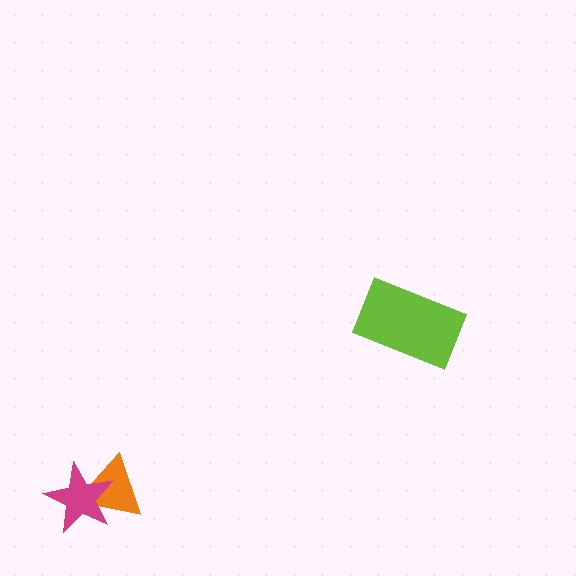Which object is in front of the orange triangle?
The magenta star is in front of the orange triangle.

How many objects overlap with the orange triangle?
1 object overlaps with the orange triangle.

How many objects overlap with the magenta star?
1 object overlaps with the magenta star.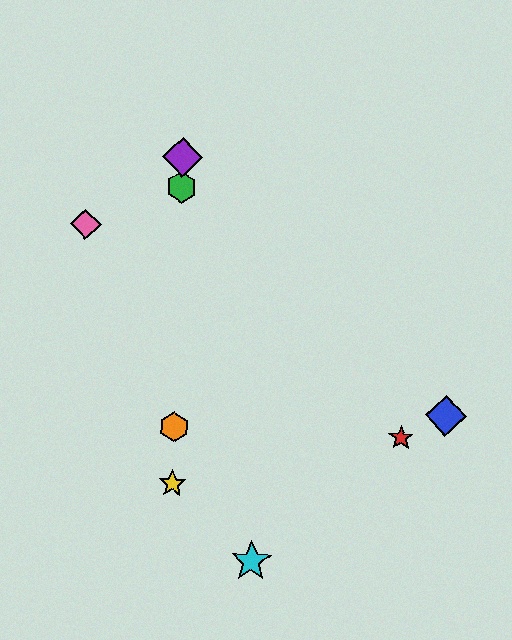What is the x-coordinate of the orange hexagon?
The orange hexagon is at x≈174.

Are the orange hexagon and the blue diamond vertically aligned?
No, the orange hexagon is at x≈174 and the blue diamond is at x≈446.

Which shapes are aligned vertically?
The green hexagon, the yellow star, the purple diamond, the orange hexagon are aligned vertically.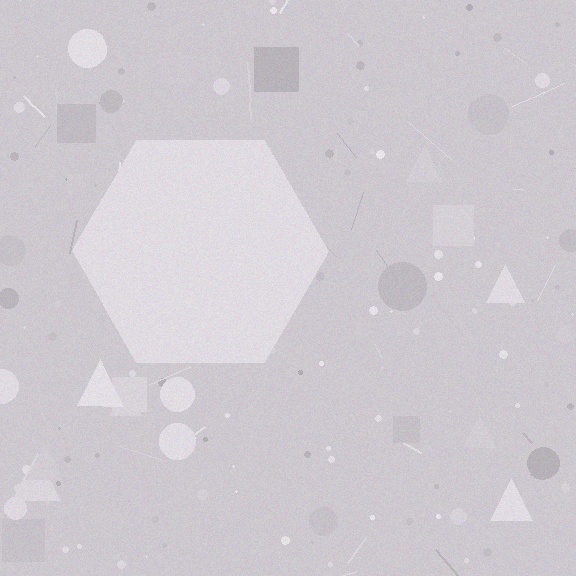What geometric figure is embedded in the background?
A hexagon is embedded in the background.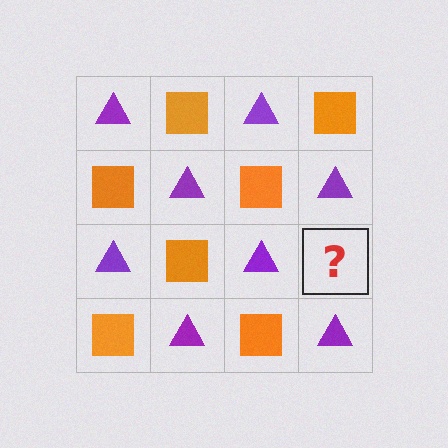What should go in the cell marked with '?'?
The missing cell should contain an orange square.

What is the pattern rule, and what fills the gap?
The rule is that it alternates purple triangle and orange square in a checkerboard pattern. The gap should be filled with an orange square.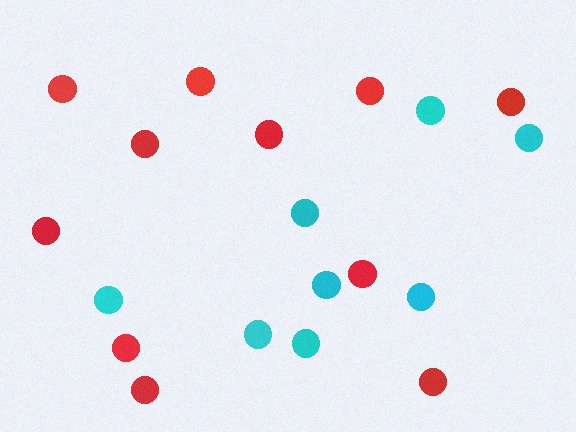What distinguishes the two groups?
There are 2 groups: one group of cyan circles (8) and one group of red circles (11).